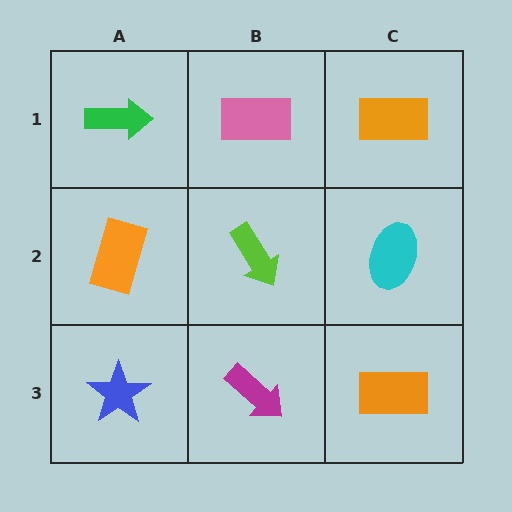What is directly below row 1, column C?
A cyan ellipse.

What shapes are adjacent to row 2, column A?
A green arrow (row 1, column A), a blue star (row 3, column A), a lime arrow (row 2, column B).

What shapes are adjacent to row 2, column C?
An orange rectangle (row 1, column C), an orange rectangle (row 3, column C), a lime arrow (row 2, column B).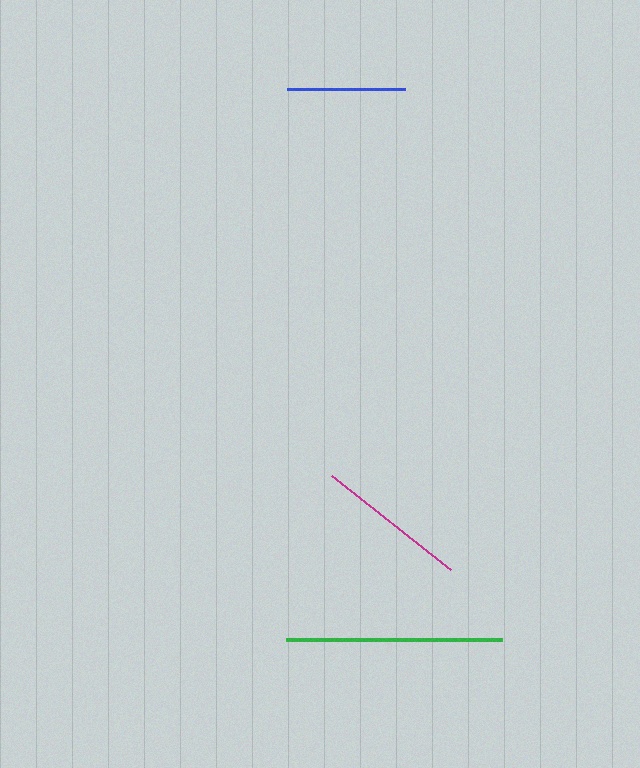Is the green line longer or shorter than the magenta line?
The green line is longer than the magenta line.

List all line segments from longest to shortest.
From longest to shortest: green, magenta, blue.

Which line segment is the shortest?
The blue line is the shortest at approximately 118 pixels.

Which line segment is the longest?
The green line is the longest at approximately 215 pixels.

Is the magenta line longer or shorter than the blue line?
The magenta line is longer than the blue line.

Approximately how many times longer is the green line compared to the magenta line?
The green line is approximately 1.4 times the length of the magenta line.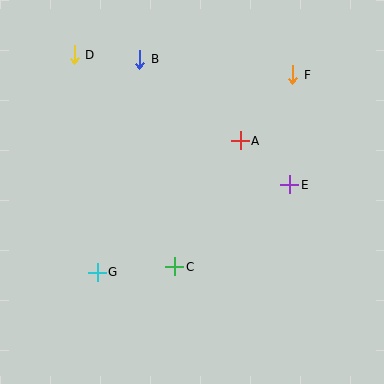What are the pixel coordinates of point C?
Point C is at (175, 267).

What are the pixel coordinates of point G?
Point G is at (97, 272).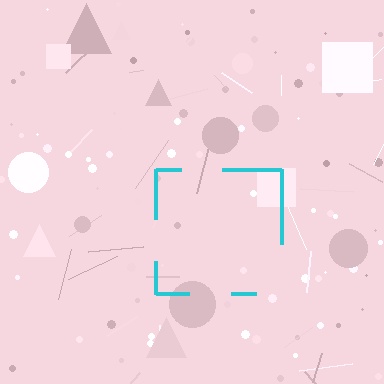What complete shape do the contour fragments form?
The contour fragments form a square.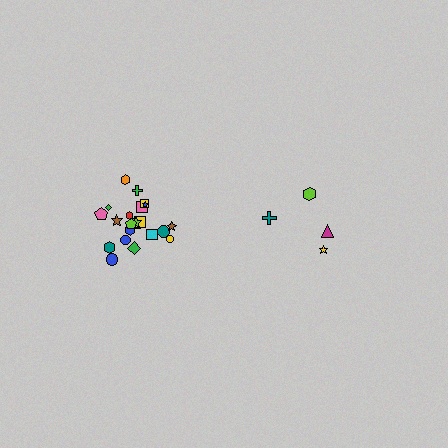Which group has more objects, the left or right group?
The left group.